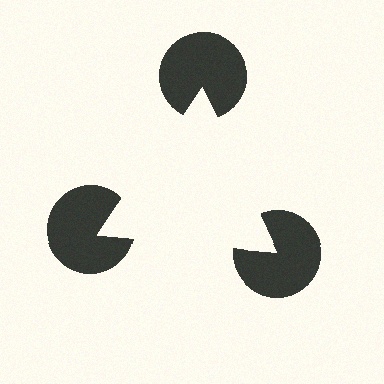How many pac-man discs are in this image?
There are 3 — one at each vertex of the illusory triangle.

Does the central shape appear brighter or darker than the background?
It typically appears slightly brighter than the background, even though no actual brightness change is drawn.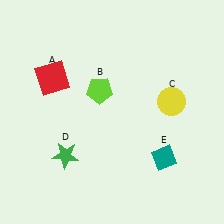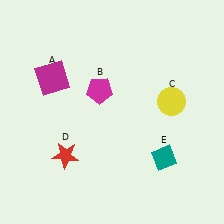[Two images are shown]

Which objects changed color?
A changed from red to magenta. B changed from lime to magenta. D changed from green to red.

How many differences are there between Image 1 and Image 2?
There are 3 differences between the two images.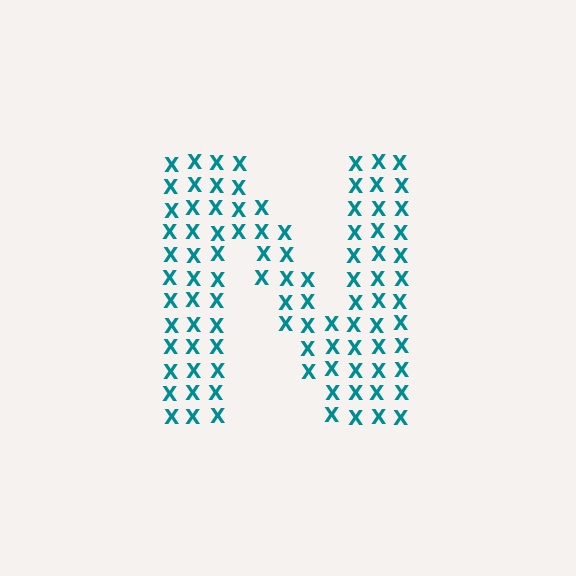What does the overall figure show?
The overall figure shows the letter N.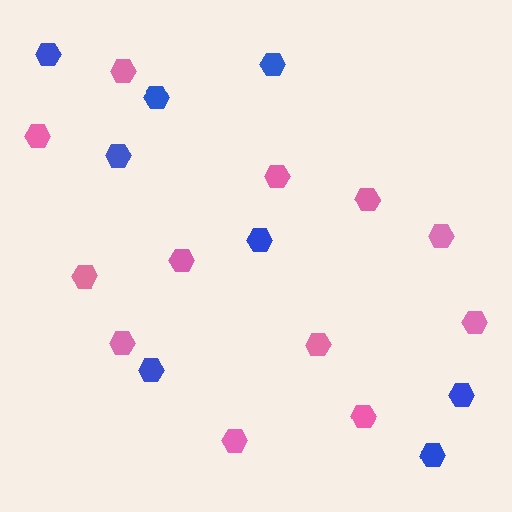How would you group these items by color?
There are 2 groups: one group of pink hexagons (12) and one group of blue hexagons (8).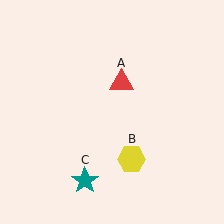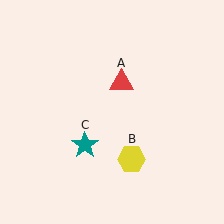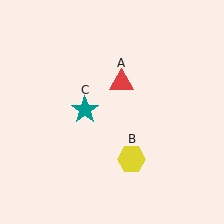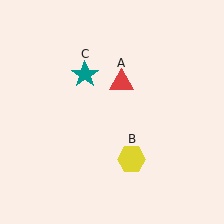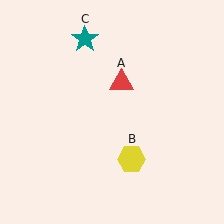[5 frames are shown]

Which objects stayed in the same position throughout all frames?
Red triangle (object A) and yellow hexagon (object B) remained stationary.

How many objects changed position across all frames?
1 object changed position: teal star (object C).